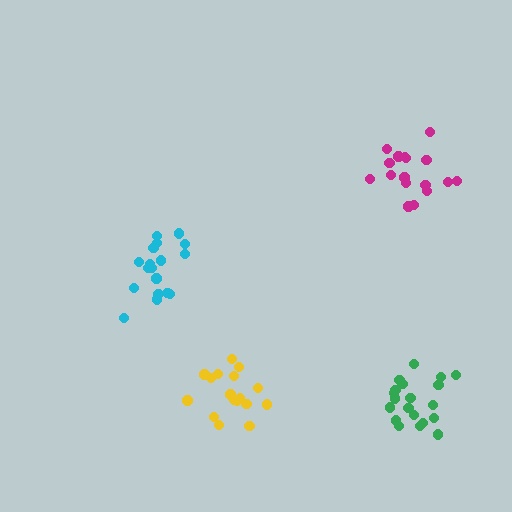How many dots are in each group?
Group 1: 17 dots, Group 2: 20 dots, Group 3: 18 dots, Group 4: 17 dots (72 total).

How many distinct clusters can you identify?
There are 4 distinct clusters.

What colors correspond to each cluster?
The clusters are colored: magenta, green, cyan, yellow.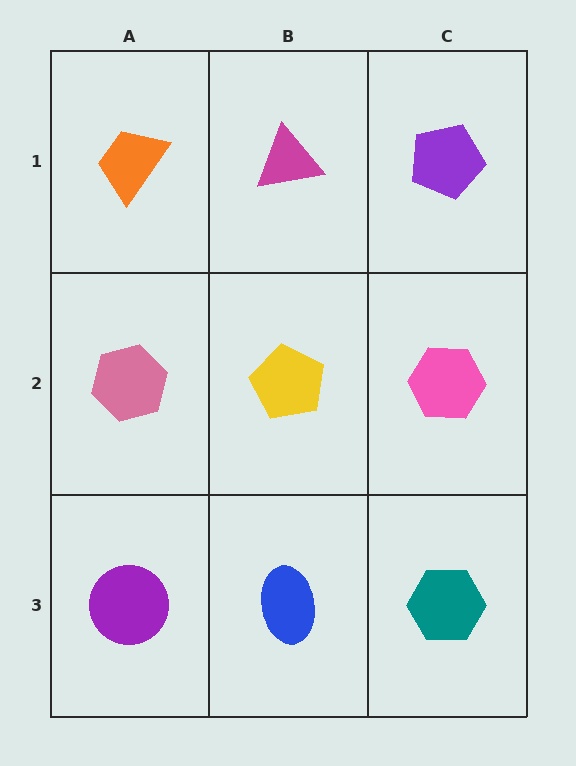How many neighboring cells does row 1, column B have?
3.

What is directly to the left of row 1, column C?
A magenta triangle.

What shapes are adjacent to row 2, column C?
A purple pentagon (row 1, column C), a teal hexagon (row 3, column C), a yellow pentagon (row 2, column B).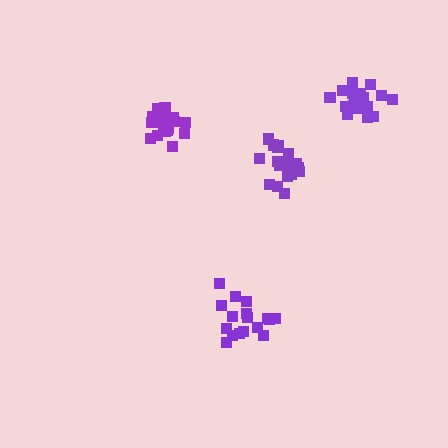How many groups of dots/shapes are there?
There are 4 groups.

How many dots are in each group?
Group 1: 19 dots, Group 2: 17 dots, Group 3: 19 dots, Group 4: 21 dots (76 total).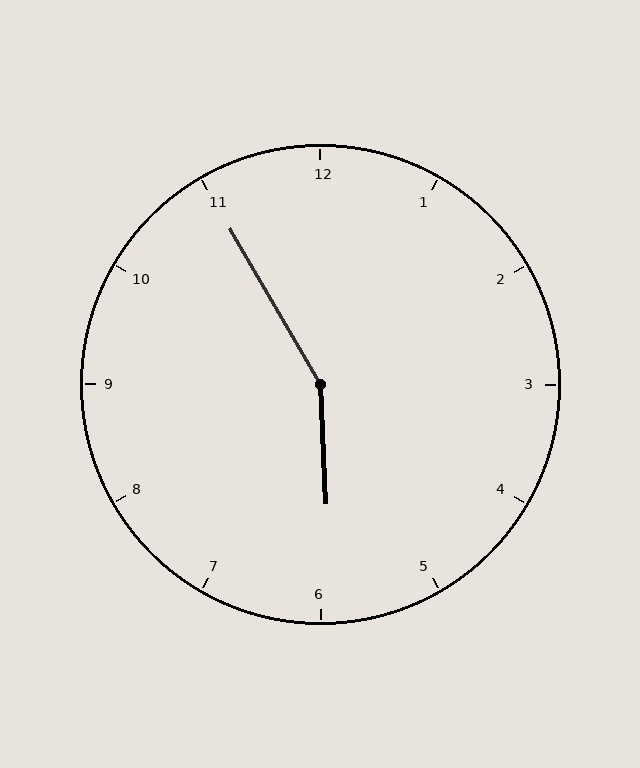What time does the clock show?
5:55.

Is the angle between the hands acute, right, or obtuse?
It is obtuse.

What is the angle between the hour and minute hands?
Approximately 152 degrees.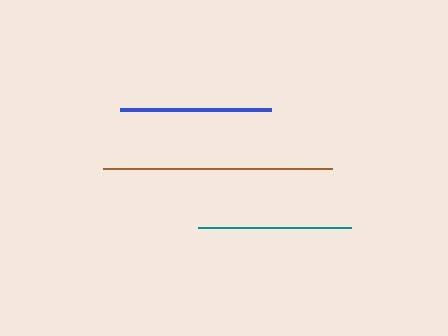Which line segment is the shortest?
The blue line is the shortest at approximately 151 pixels.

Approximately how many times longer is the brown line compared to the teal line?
The brown line is approximately 1.5 times the length of the teal line.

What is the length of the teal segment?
The teal segment is approximately 152 pixels long.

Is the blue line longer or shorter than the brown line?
The brown line is longer than the blue line.